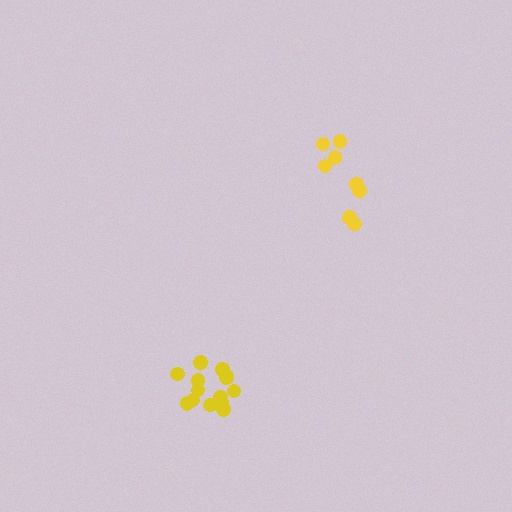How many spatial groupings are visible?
There are 2 spatial groupings.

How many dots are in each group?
Group 1: 14 dots, Group 2: 8 dots (22 total).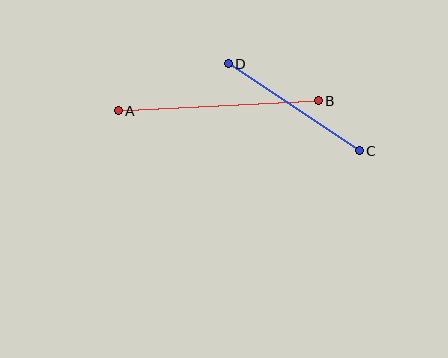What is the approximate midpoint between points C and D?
The midpoint is at approximately (294, 107) pixels.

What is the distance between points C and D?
The distance is approximately 157 pixels.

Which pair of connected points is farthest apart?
Points A and B are farthest apart.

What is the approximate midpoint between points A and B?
The midpoint is at approximately (218, 106) pixels.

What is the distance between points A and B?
The distance is approximately 200 pixels.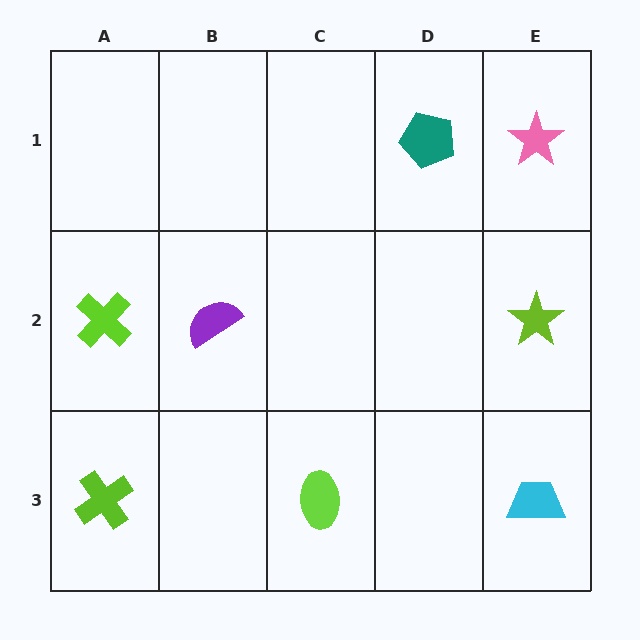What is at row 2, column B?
A purple semicircle.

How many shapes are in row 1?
2 shapes.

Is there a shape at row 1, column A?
No, that cell is empty.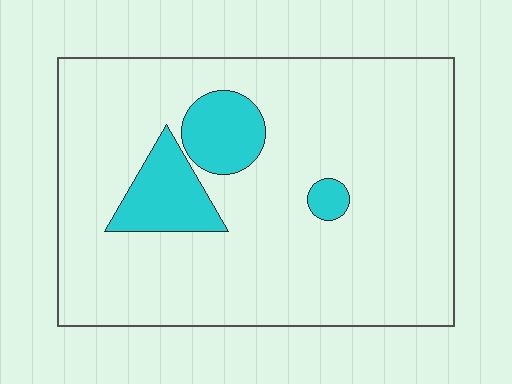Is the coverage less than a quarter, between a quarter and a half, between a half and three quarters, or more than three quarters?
Less than a quarter.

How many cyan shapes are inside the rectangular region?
3.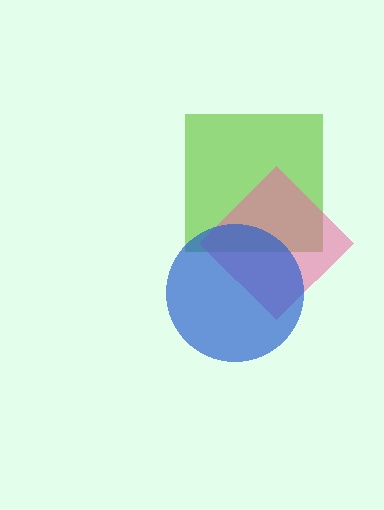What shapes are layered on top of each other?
The layered shapes are: a lime square, a pink diamond, a blue circle.